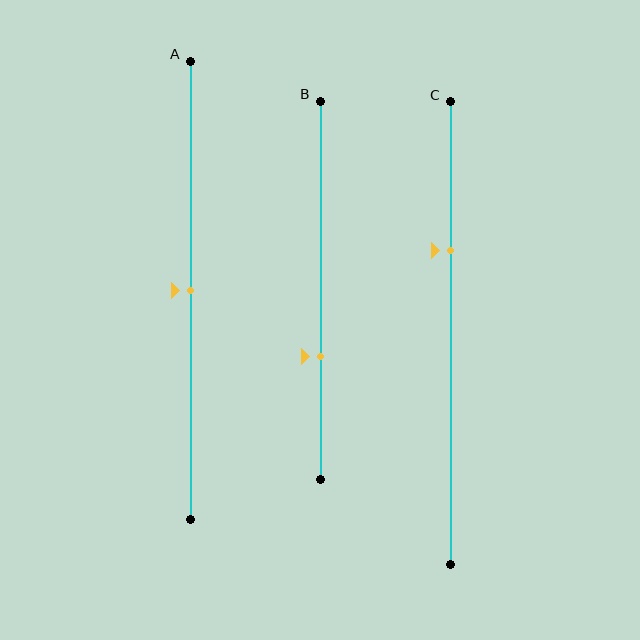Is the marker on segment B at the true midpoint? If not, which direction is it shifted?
No, the marker on segment B is shifted downward by about 18% of the segment length.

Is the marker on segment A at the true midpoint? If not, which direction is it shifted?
Yes, the marker on segment A is at the true midpoint.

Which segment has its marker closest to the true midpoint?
Segment A has its marker closest to the true midpoint.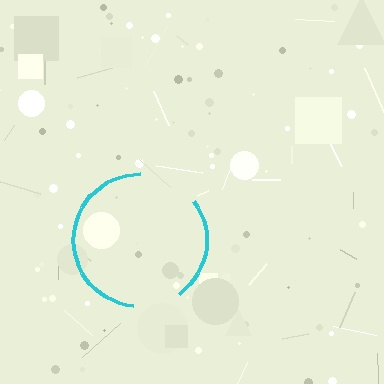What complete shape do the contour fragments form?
The contour fragments form a circle.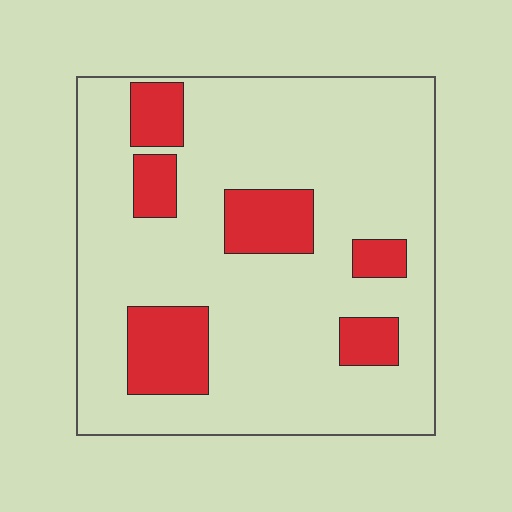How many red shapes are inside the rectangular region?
6.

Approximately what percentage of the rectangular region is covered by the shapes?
Approximately 20%.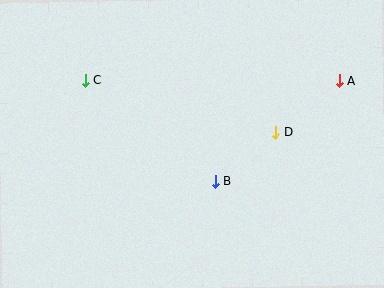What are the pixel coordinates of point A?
Point A is at (339, 81).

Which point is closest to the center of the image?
Point B at (215, 181) is closest to the center.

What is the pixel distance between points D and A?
The distance between D and A is 82 pixels.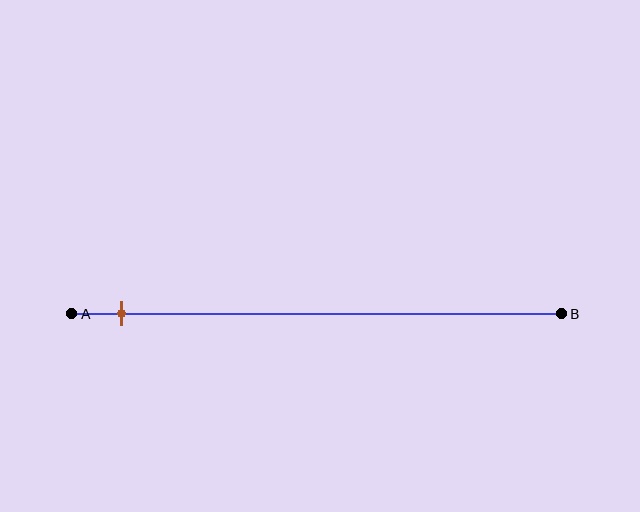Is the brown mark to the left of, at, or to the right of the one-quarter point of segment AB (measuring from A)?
The brown mark is to the left of the one-quarter point of segment AB.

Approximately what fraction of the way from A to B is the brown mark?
The brown mark is approximately 10% of the way from A to B.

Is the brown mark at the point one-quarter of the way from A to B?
No, the mark is at about 10% from A, not at the 25% one-quarter point.